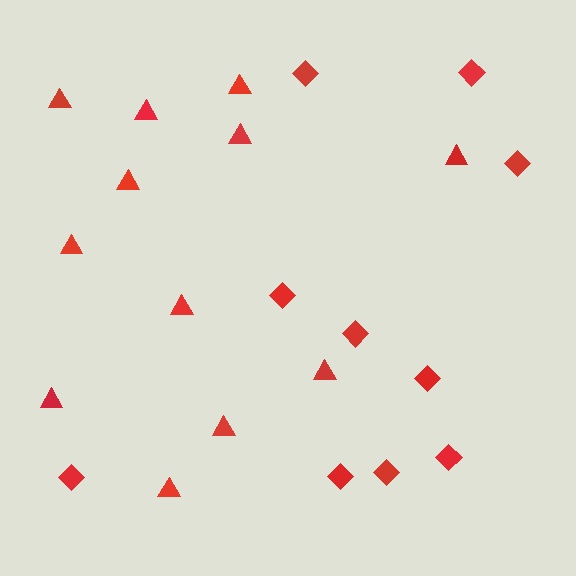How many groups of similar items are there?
There are 2 groups: one group of triangles (12) and one group of diamonds (10).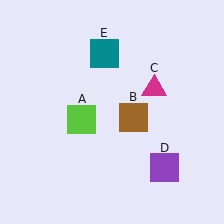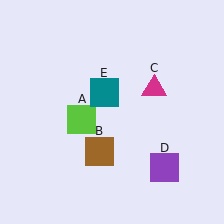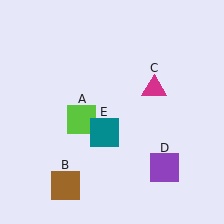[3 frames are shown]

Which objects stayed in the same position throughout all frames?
Lime square (object A) and magenta triangle (object C) and purple square (object D) remained stationary.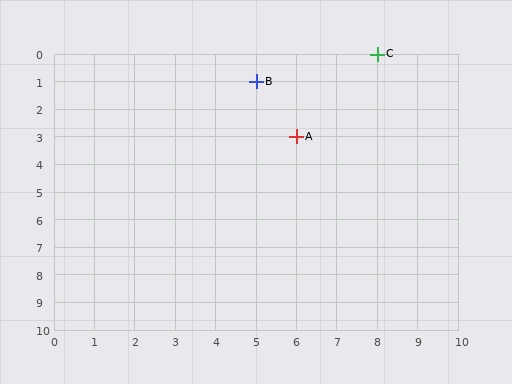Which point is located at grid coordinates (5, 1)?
Point B is at (5, 1).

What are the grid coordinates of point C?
Point C is at grid coordinates (8, 0).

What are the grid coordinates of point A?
Point A is at grid coordinates (6, 3).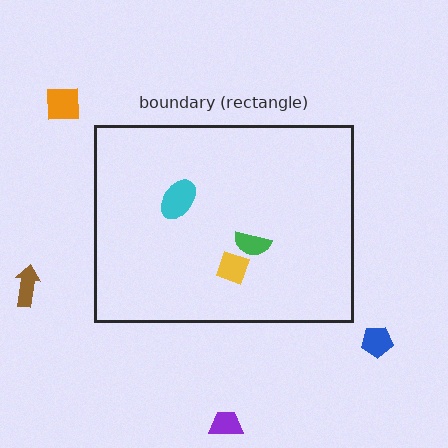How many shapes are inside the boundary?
3 inside, 4 outside.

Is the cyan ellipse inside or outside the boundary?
Inside.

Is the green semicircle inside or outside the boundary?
Inside.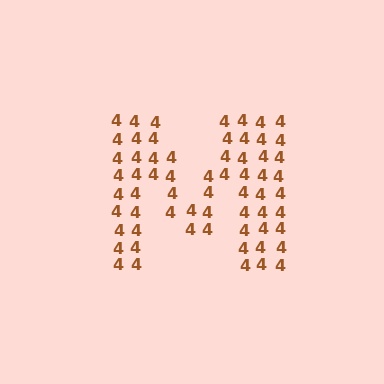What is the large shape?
The large shape is the letter M.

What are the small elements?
The small elements are digit 4's.